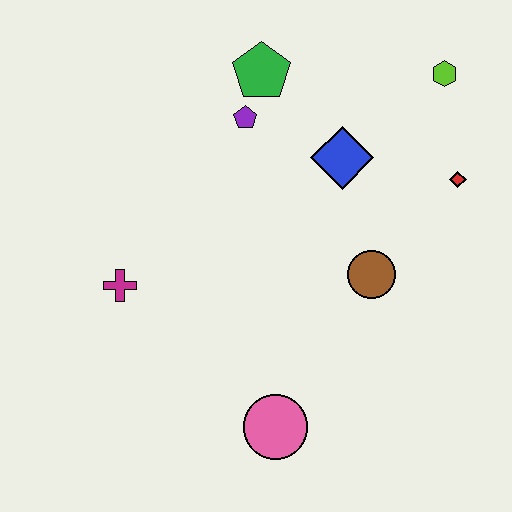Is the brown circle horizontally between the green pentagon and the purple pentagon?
No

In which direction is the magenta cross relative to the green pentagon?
The magenta cross is below the green pentagon.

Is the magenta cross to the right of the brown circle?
No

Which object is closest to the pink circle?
The brown circle is closest to the pink circle.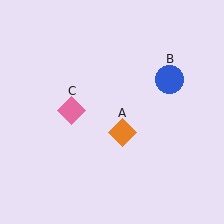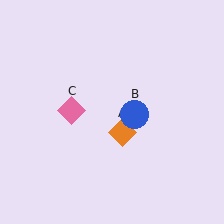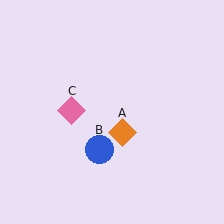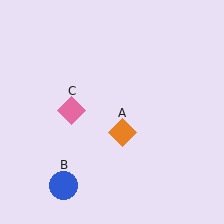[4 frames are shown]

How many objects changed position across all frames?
1 object changed position: blue circle (object B).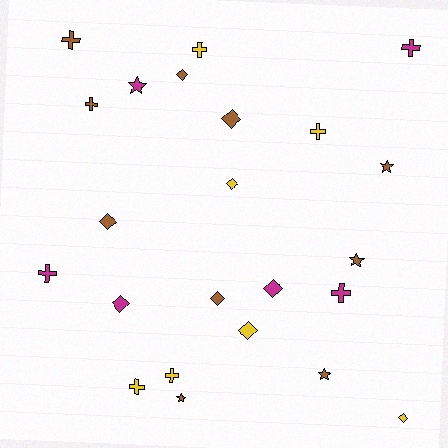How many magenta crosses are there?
There are 3 magenta crosses.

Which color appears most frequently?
Brown, with 10 objects.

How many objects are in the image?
There are 23 objects.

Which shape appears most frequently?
Cross, with 9 objects.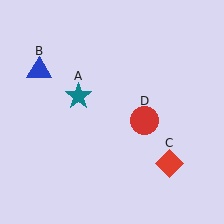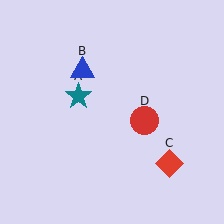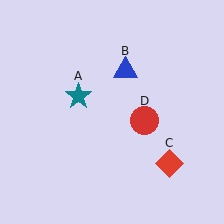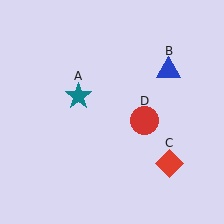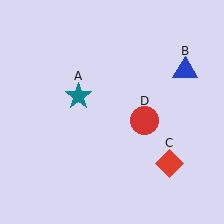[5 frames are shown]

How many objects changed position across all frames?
1 object changed position: blue triangle (object B).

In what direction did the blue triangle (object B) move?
The blue triangle (object B) moved right.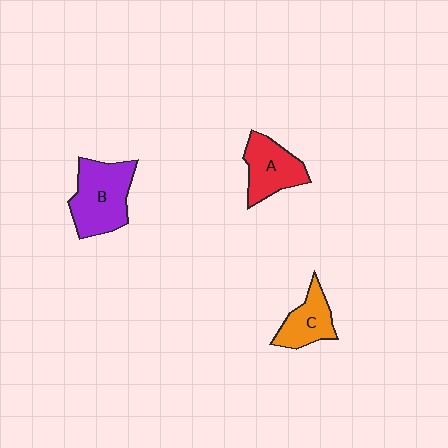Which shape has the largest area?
Shape B (purple).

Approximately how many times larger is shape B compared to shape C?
Approximately 1.7 times.